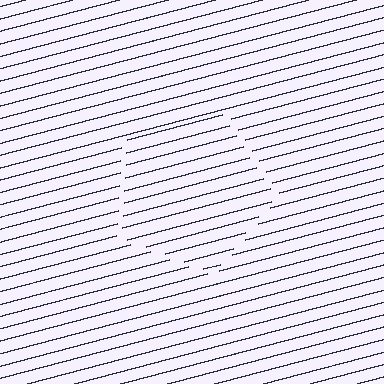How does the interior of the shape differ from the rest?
The interior of the shape contains the same grating, shifted by half a period — the contour is defined by the phase discontinuity where line-ends from the inner and outer gratings abut.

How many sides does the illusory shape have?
5 sides — the line-ends trace a pentagon.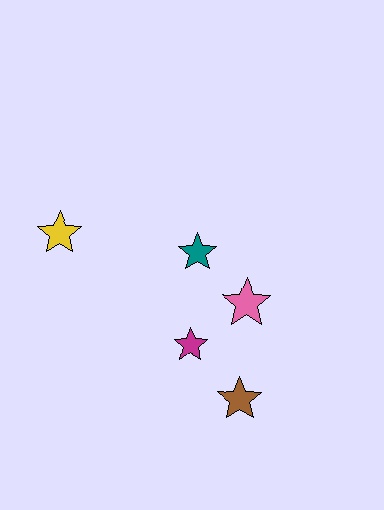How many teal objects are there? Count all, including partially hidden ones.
There is 1 teal object.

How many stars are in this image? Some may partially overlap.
There are 5 stars.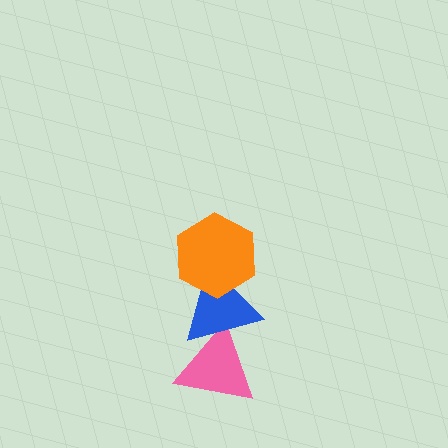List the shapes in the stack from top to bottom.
From top to bottom: the orange hexagon, the blue triangle, the pink triangle.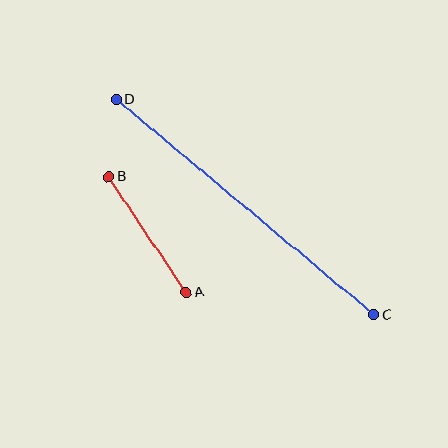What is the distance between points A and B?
The distance is approximately 139 pixels.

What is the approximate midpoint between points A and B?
The midpoint is at approximately (148, 234) pixels.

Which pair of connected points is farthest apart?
Points C and D are farthest apart.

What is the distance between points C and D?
The distance is approximately 335 pixels.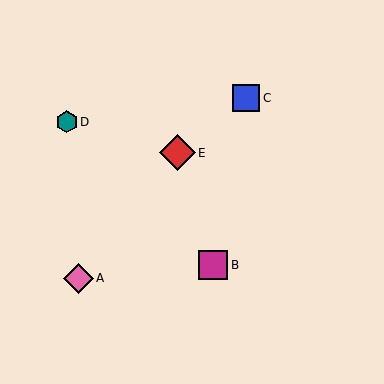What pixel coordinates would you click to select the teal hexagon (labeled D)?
Click at (67, 122) to select the teal hexagon D.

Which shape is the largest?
The red diamond (labeled E) is the largest.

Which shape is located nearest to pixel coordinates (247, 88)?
The blue square (labeled C) at (246, 98) is nearest to that location.